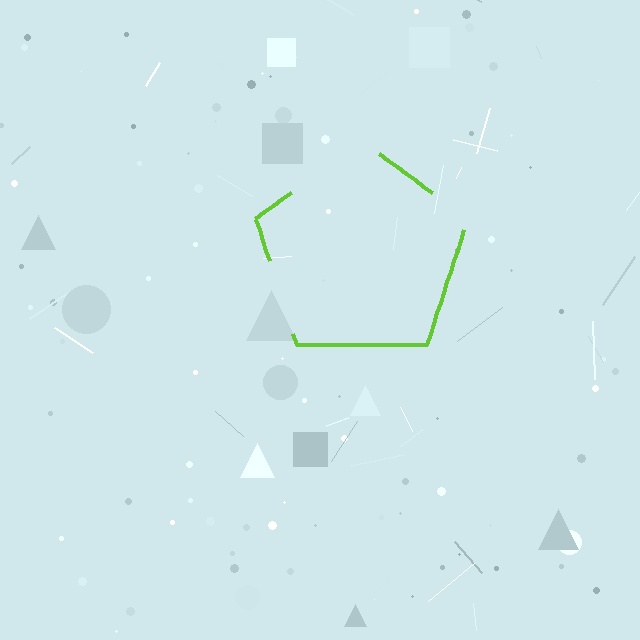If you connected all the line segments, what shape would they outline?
They would outline a pentagon.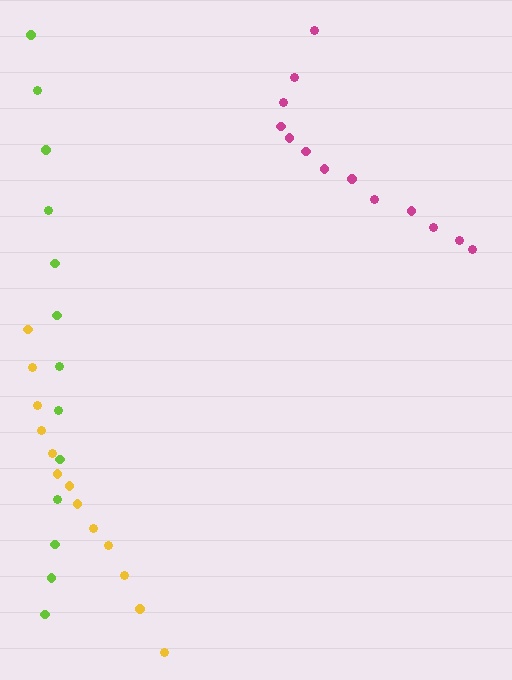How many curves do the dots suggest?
There are 3 distinct paths.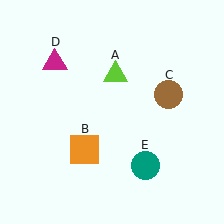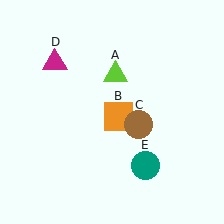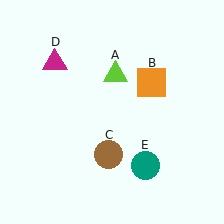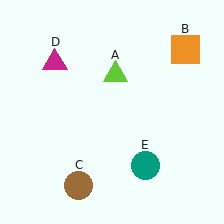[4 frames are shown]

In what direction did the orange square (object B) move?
The orange square (object B) moved up and to the right.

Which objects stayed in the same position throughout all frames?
Lime triangle (object A) and magenta triangle (object D) and teal circle (object E) remained stationary.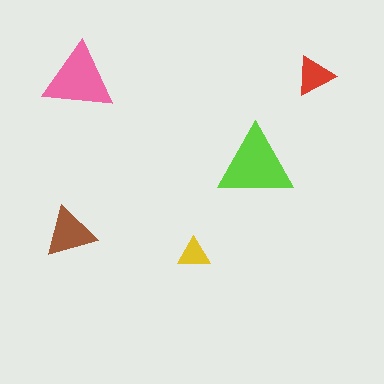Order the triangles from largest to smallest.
the lime one, the pink one, the brown one, the red one, the yellow one.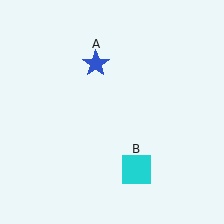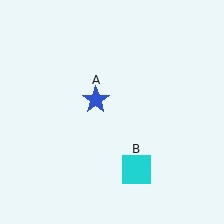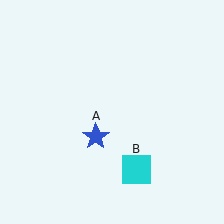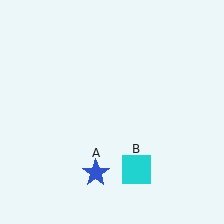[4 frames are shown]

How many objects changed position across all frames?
1 object changed position: blue star (object A).